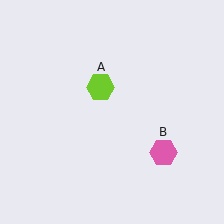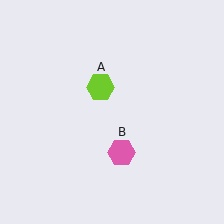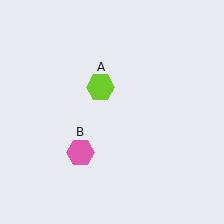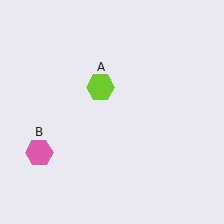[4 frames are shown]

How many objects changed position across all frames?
1 object changed position: pink hexagon (object B).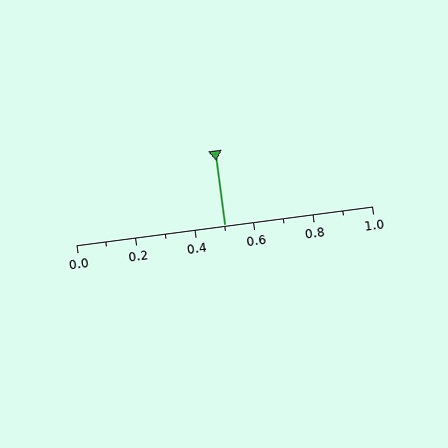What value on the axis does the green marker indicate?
The marker indicates approximately 0.5.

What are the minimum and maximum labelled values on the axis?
The axis runs from 0.0 to 1.0.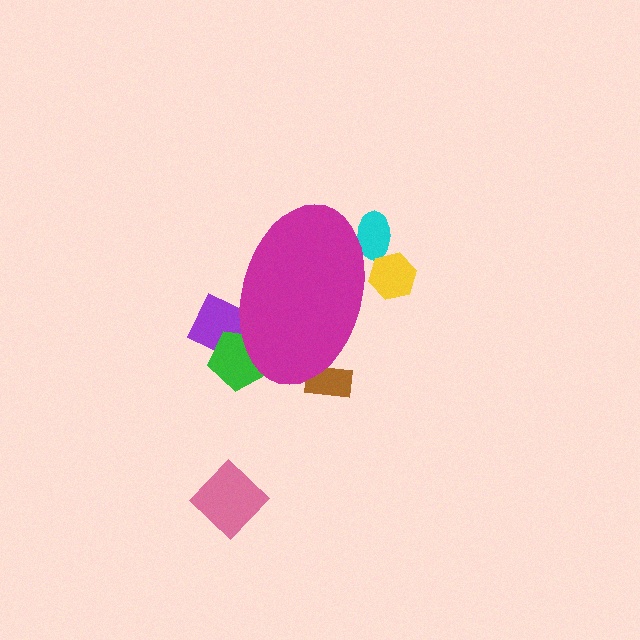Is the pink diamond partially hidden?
No, the pink diamond is fully visible.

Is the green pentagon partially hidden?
Yes, the green pentagon is partially hidden behind the magenta ellipse.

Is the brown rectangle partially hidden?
Yes, the brown rectangle is partially hidden behind the magenta ellipse.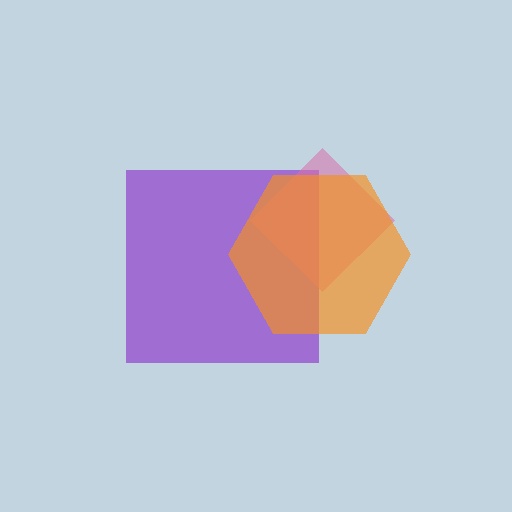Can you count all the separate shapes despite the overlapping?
Yes, there are 3 separate shapes.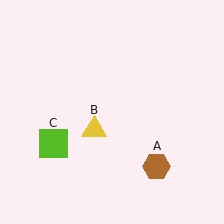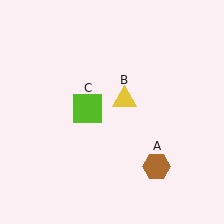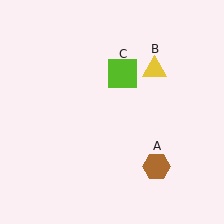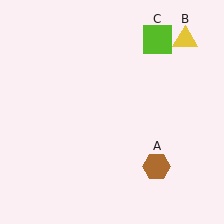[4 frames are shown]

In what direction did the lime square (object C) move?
The lime square (object C) moved up and to the right.